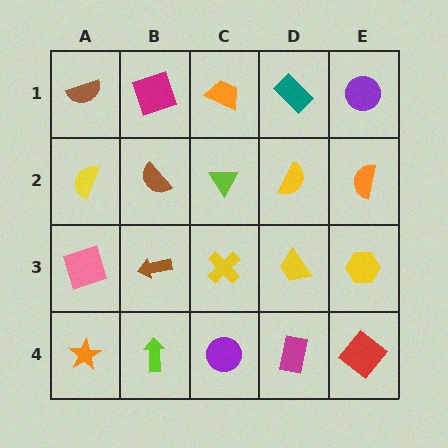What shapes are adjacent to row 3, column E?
An orange semicircle (row 2, column E), a red diamond (row 4, column E), a yellow trapezoid (row 3, column D).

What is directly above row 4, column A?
A pink square.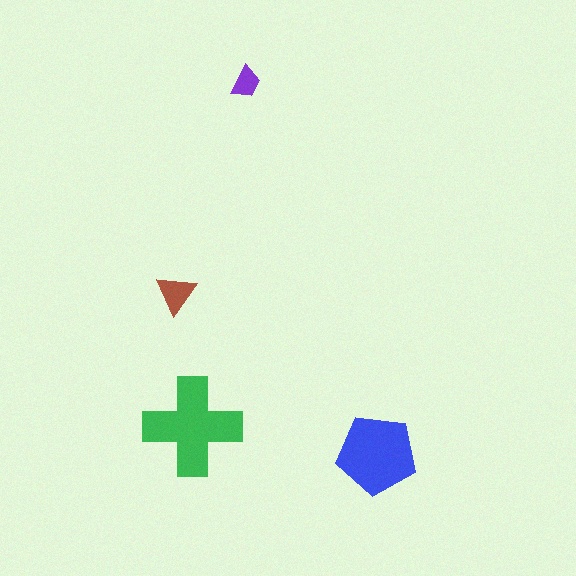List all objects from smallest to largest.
The purple trapezoid, the brown triangle, the blue pentagon, the green cross.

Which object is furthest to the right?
The blue pentagon is rightmost.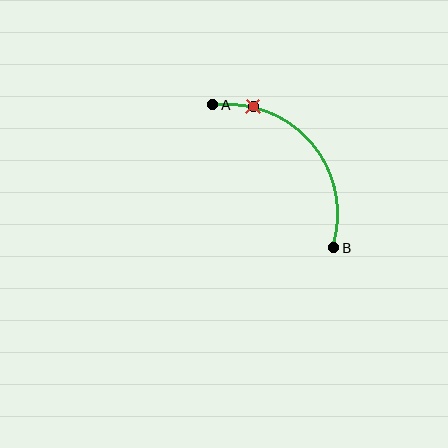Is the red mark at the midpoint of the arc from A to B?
No. The red mark lies on the arc but is closer to endpoint A. The arc midpoint would be at the point on the curve equidistant along the arc from both A and B.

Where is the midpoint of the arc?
The arc midpoint is the point on the curve farthest from the straight line joining A and B. It sits above and to the right of that line.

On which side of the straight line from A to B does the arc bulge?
The arc bulges above and to the right of the straight line connecting A and B.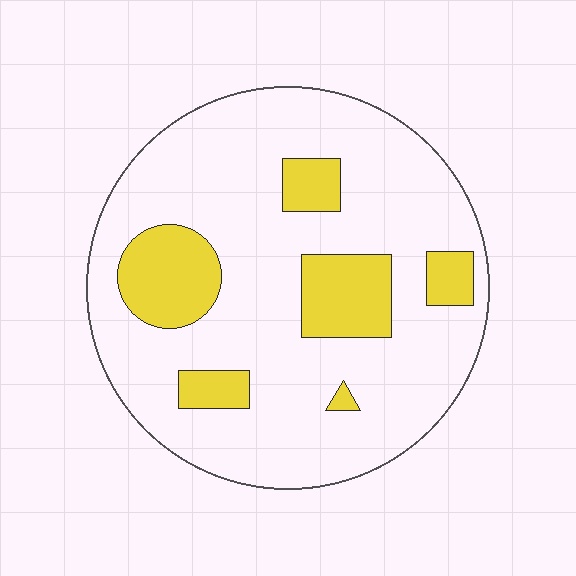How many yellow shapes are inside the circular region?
6.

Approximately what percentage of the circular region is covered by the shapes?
Approximately 20%.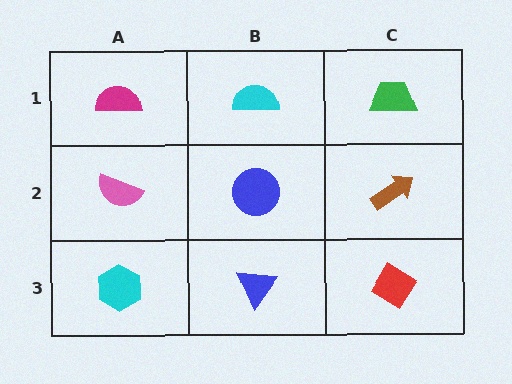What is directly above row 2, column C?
A green trapezoid.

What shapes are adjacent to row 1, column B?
A blue circle (row 2, column B), a magenta semicircle (row 1, column A), a green trapezoid (row 1, column C).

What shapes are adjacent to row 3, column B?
A blue circle (row 2, column B), a cyan hexagon (row 3, column A), a red diamond (row 3, column C).